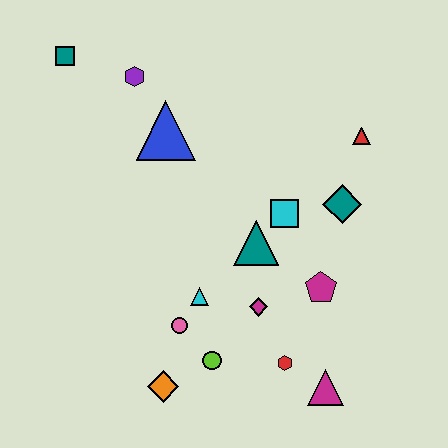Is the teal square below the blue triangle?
No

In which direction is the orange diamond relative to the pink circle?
The orange diamond is below the pink circle.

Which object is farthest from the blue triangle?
The magenta triangle is farthest from the blue triangle.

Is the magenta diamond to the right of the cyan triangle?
Yes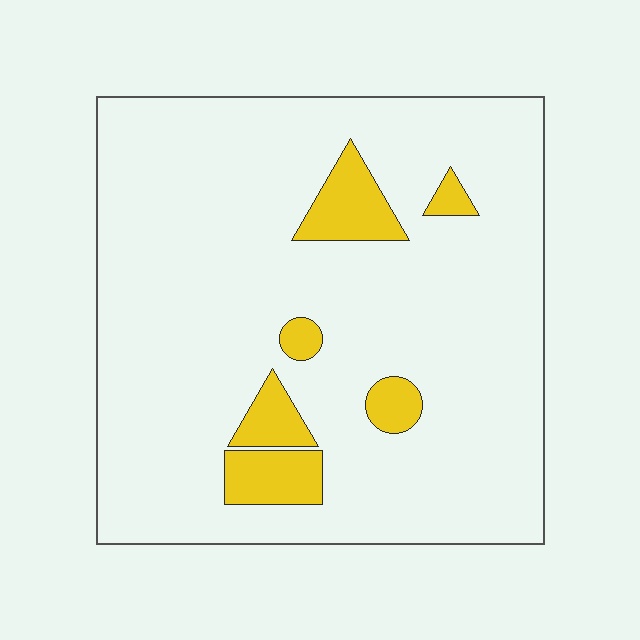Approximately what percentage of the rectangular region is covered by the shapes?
Approximately 10%.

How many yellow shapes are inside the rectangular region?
6.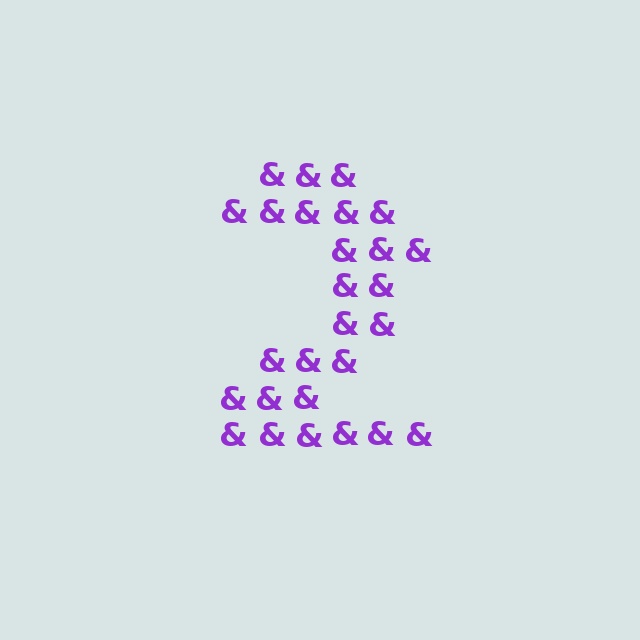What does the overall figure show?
The overall figure shows the digit 2.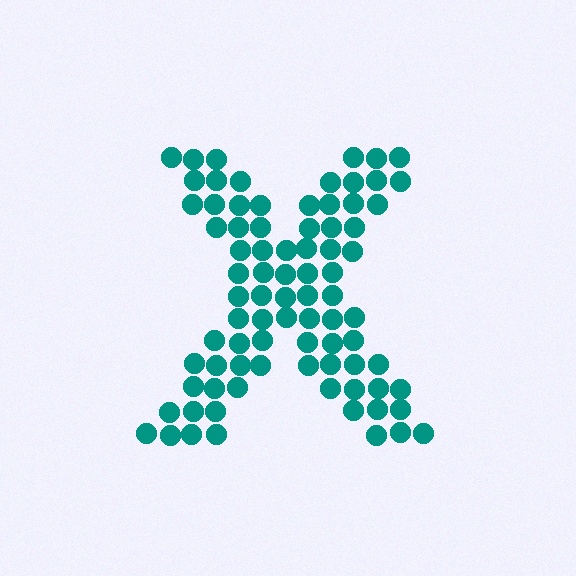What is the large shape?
The large shape is the letter X.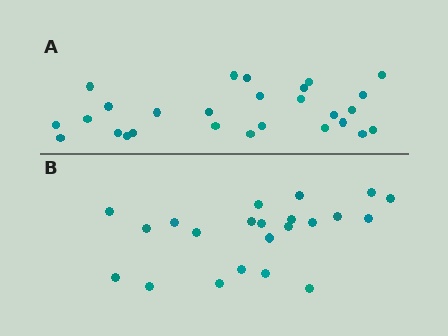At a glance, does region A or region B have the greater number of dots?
Region A (the top region) has more dots.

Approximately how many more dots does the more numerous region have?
Region A has about 5 more dots than region B.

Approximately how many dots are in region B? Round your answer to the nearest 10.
About 20 dots. (The exact count is 22, which rounds to 20.)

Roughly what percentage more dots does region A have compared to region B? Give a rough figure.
About 25% more.